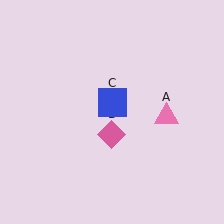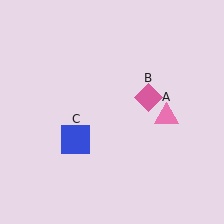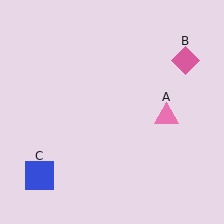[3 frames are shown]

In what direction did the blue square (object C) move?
The blue square (object C) moved down and to the left.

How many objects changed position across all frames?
2 objects changed position: pink diamond (object B), blue square (object C).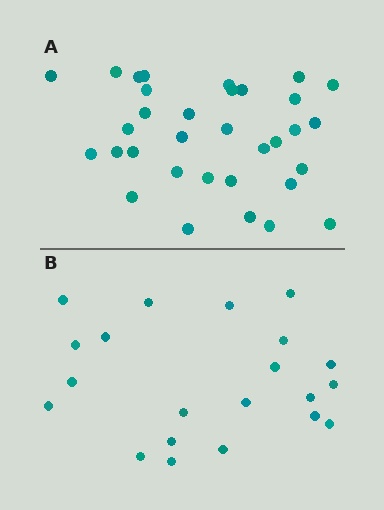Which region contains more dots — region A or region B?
Region A (the top region) has more dots.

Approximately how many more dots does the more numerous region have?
Region A has roughly 12 or so more dots than region B.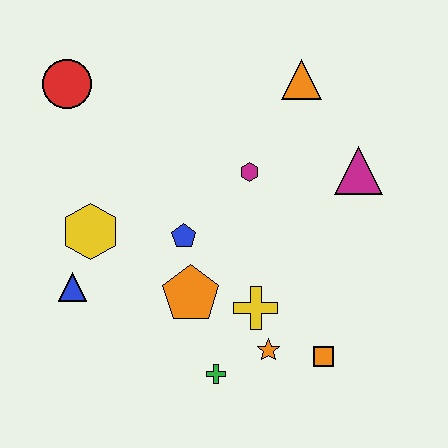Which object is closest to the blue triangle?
The yellow hexagon is closest to the blue triangle.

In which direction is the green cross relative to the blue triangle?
The green cross is to the right of the blue triangle.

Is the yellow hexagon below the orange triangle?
Yes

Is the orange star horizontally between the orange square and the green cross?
Yes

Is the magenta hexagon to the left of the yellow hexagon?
No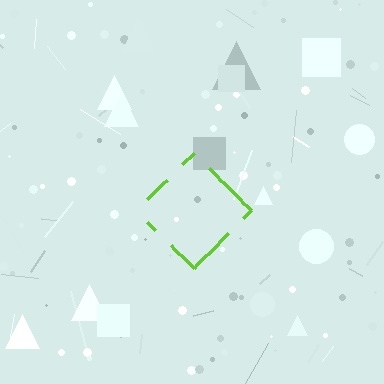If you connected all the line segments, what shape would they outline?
They would outline a diamond.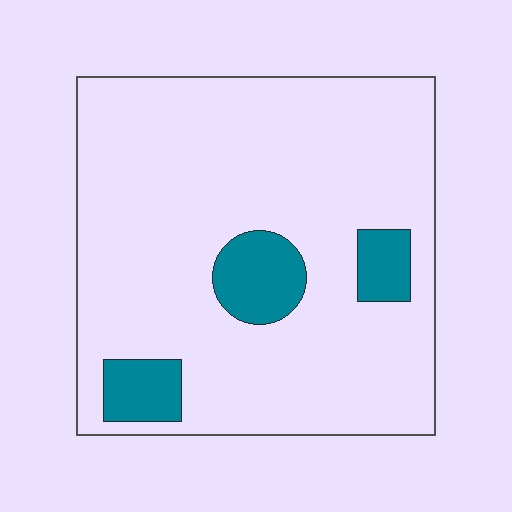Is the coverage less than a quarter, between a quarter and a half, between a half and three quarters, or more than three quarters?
Less than a quarter.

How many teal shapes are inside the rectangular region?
3.